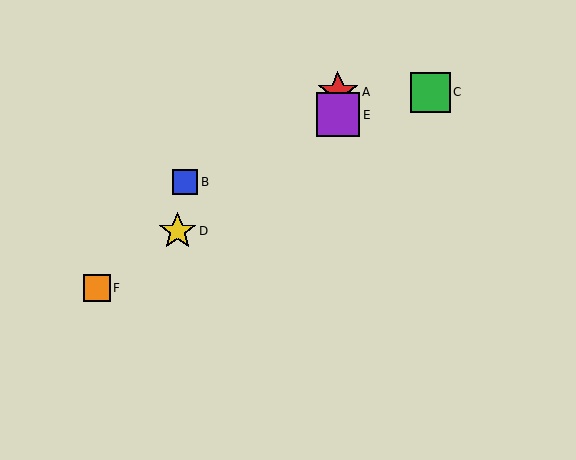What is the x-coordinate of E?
Object E is at x≈338.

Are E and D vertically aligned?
No, E is at x≈338 and D is at x≈177.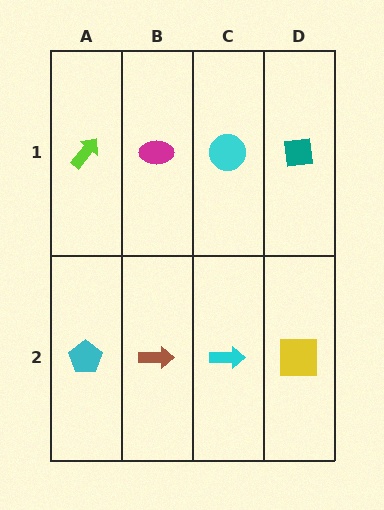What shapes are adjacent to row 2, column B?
A magenta ellipse (row 1, column B), a cyan pentagon (row 2, column A), a cyan arrow (row 2, column C).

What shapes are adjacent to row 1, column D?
A yellow square (row 2, column D), a cyan circle (row 1, column C).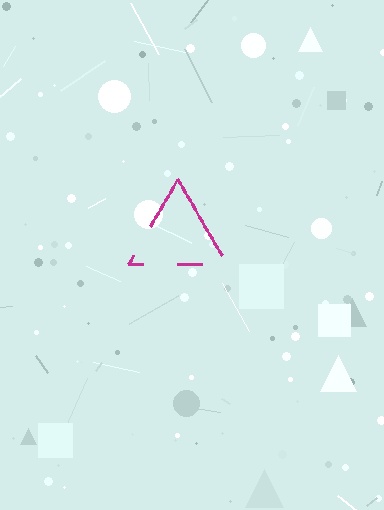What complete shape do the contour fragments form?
The contour fragments form a triangle.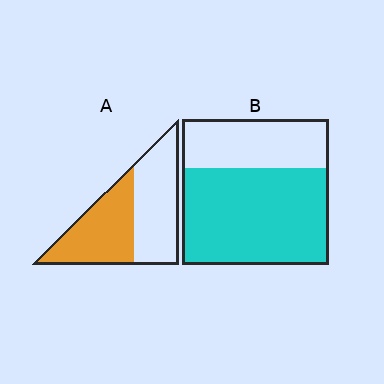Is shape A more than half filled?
Roughly half.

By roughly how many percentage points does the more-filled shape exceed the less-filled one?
By roughly 20 percentage points (B over A).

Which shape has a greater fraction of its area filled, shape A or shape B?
Shape B.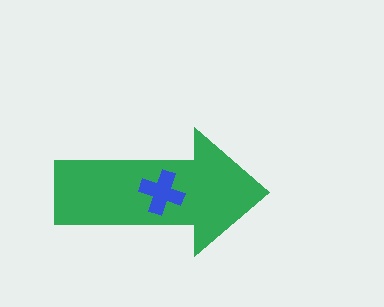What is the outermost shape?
The green arrow.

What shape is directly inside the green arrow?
The blue cross.